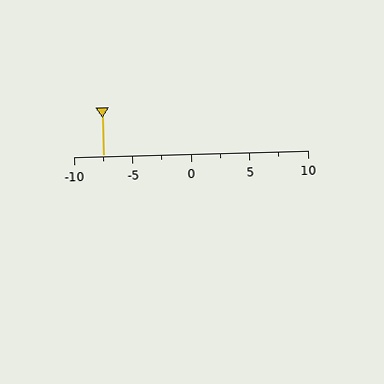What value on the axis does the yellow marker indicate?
The marker indicates approximately -7.5.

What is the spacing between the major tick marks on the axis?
The major ticks are spaced 5 apart.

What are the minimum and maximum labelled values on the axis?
The axis runs from -10 to 10.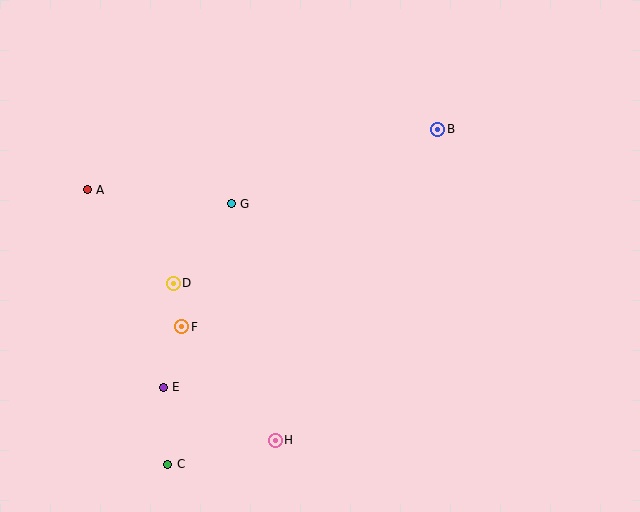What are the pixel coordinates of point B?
Point B is at (438, 129).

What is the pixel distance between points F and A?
The distance between F and A is 166 pixels.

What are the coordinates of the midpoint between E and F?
The midpoint between E and F is at (173, 357).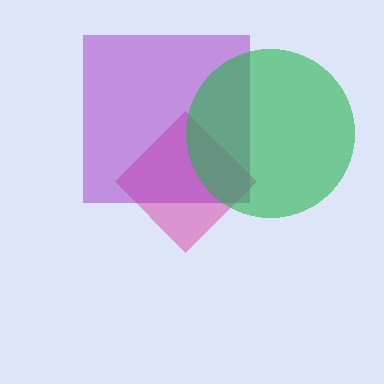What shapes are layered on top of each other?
The layered shapes are: a magenta diamond, a purple square, a green circle.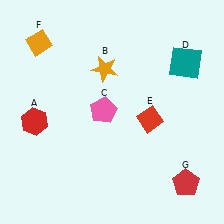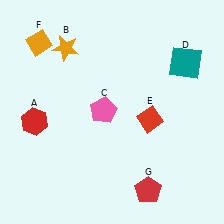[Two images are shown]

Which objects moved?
The objects that moved are: the orange star (B), the red pentagon (G).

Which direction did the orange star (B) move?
The orange star (B) moved left.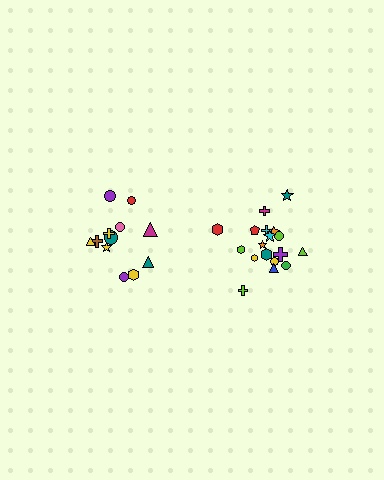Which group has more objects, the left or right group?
The right group.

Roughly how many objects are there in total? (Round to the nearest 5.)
Roughly 30 objects in total.